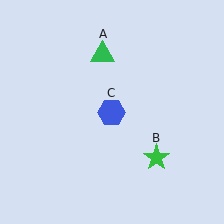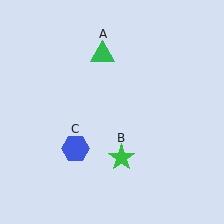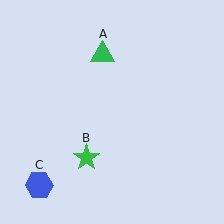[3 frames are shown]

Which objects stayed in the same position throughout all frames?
Green triangle (object A) remained stationary.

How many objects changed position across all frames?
2 objects changed position: green star (object B), blue hexagon (object C).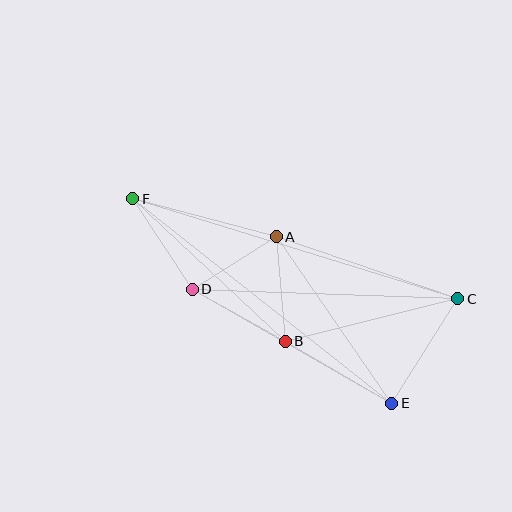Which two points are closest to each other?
Points A and D are closest to each other.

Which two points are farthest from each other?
Points C and F are farthest from each other.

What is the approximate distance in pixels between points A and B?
The distance between A and B is approximately 105 pixels.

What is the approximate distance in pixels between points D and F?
The distance between D and F is approximately 108 pixels.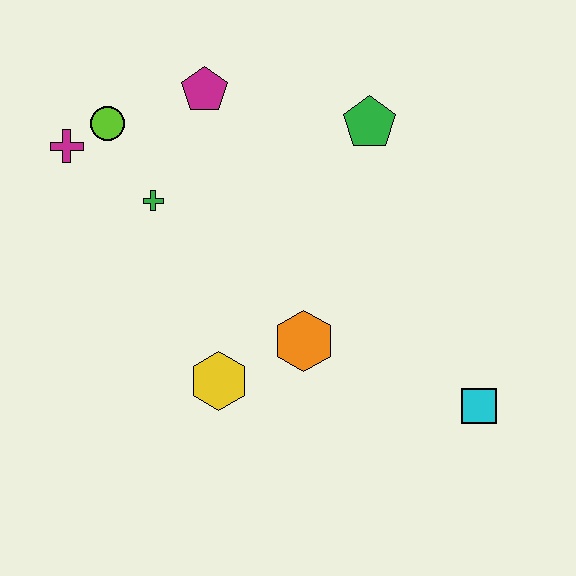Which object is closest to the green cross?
The lime circle is closest to the green cross.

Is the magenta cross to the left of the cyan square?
Yes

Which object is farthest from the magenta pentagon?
The cyan square is farthest from the magenta pentagon.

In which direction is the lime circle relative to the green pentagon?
The lime circle is to the left of the green pentagon.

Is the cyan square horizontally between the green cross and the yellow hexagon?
No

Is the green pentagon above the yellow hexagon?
Yes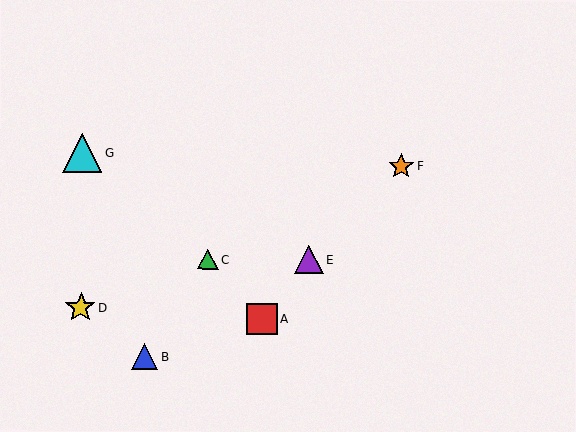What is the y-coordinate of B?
Object B is at y≈357.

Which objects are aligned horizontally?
Objects C, E are aligned horizontally.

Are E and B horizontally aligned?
No, E is at y≈260 and B is at y≈357.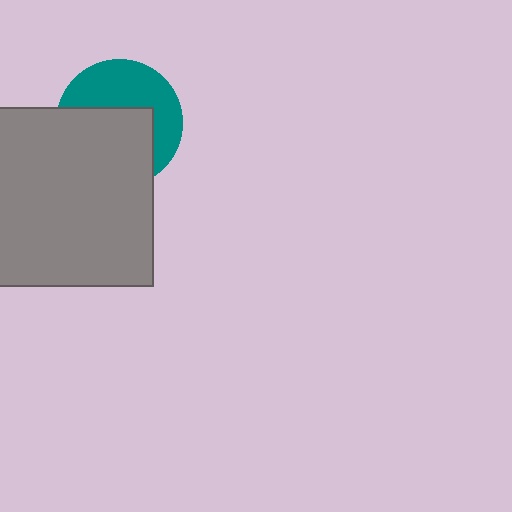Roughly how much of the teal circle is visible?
About half of it is visible (roughly 47%).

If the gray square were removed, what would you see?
You would see the complete teal circle.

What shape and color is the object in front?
The object in front is a gray square.